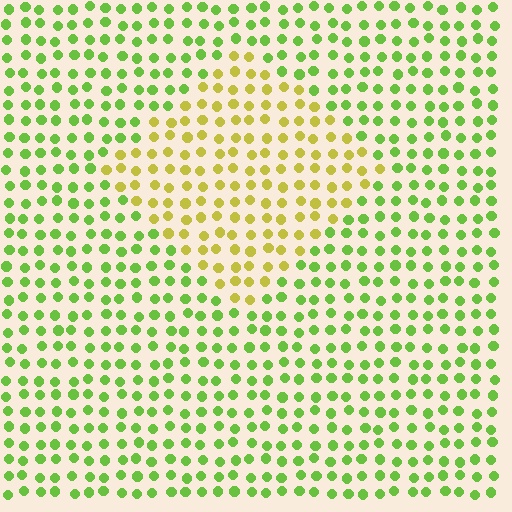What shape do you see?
I see a diamond.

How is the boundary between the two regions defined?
The boundary is defined purely by a slight shift in hue (about 42 degrees). Spacing, size, and orientation are identical on both sides.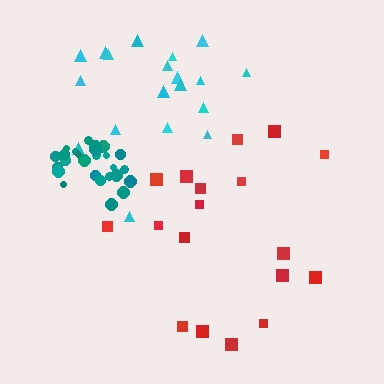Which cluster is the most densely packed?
Teal.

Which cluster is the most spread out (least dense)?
Red.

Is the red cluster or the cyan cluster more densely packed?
Cyan.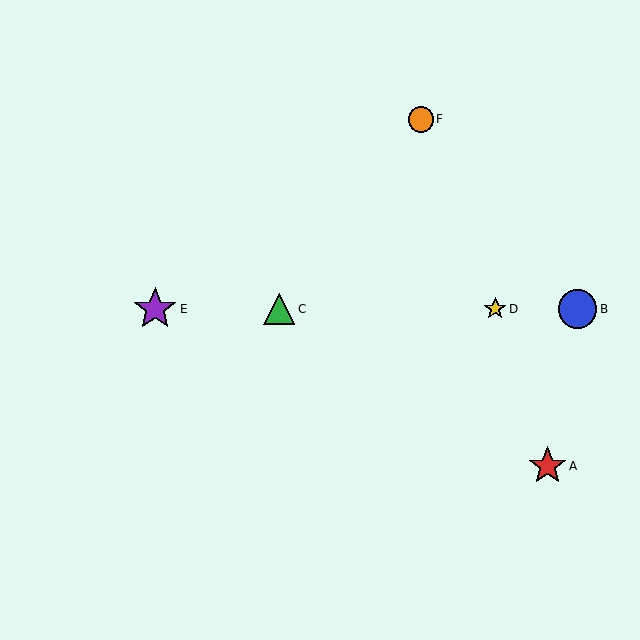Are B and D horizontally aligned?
Yes, both are at y≈309.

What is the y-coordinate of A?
Object A is at y≈466.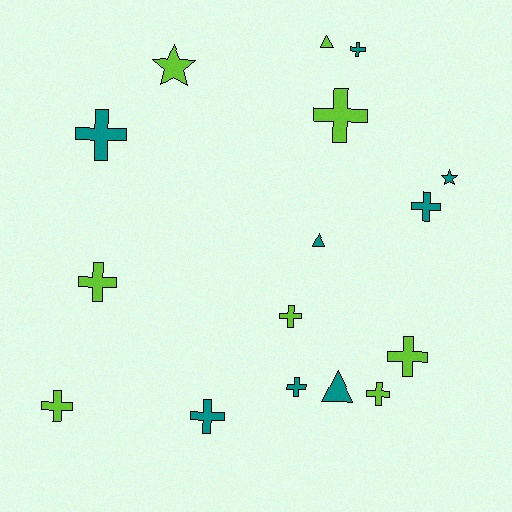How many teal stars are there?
There is 1 teal star.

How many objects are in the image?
There are 16 objects.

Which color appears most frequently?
Teal, with 8 objects.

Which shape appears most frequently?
Cross, with 11 objects.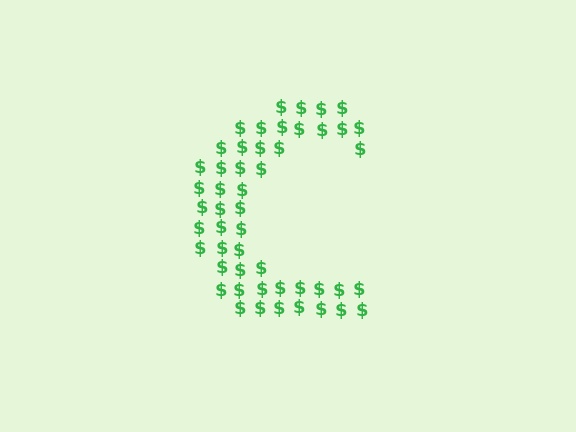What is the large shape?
The large shape is the letter C.